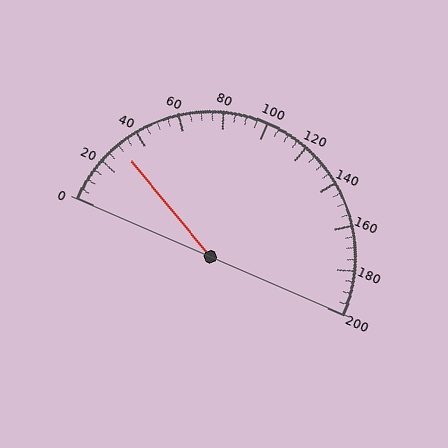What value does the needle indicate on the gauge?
The needle indicates approximately 30.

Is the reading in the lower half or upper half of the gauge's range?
The reading is in the lower half of the range (0 to 200).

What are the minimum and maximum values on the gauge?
The gauge ranges from 0 to 200.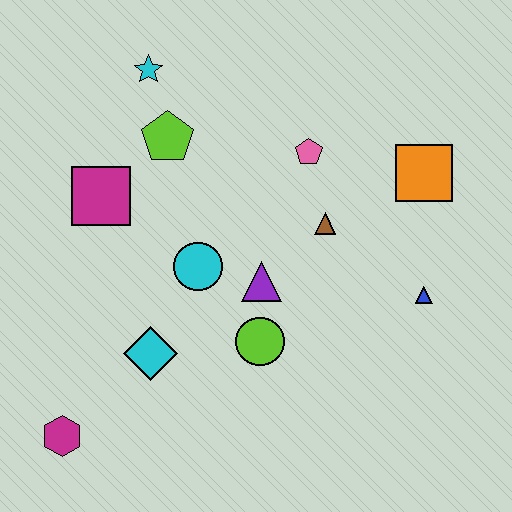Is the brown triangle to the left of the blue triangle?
Yes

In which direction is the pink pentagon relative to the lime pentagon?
The pink pentagon is to the right of the lime pentagon.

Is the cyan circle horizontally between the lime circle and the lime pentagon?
Yes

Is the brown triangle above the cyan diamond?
Yes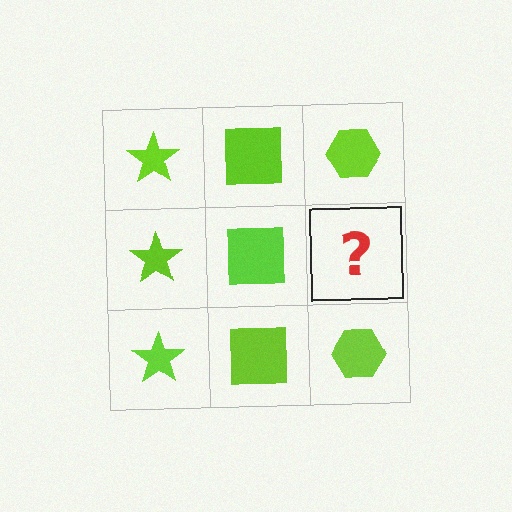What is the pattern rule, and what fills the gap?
The rule is that each column has a consistent shape. The gap should be filled with a lime hexagon.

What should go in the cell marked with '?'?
The missing cell should contain a lime hexagon.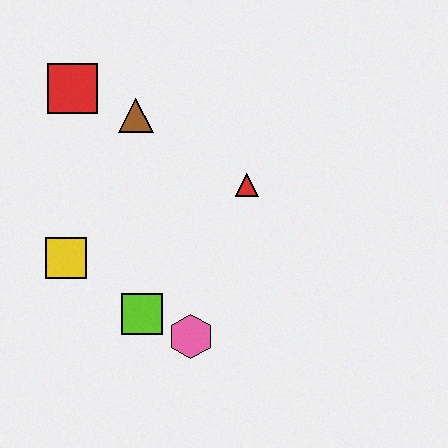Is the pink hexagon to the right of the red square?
Yes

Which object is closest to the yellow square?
The lime square is closest to the yellow square.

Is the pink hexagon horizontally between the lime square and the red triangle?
Yes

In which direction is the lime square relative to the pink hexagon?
The lime square is to the left of the pink hexagon.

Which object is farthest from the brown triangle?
The pink hexagon is farthest from the brown triangle.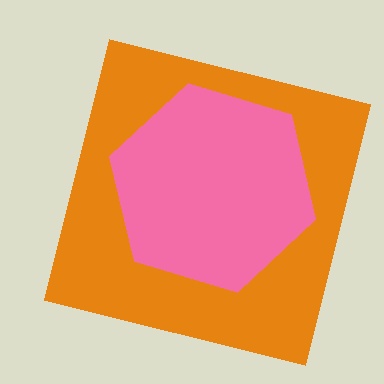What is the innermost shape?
The pink hexagon.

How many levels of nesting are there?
2.